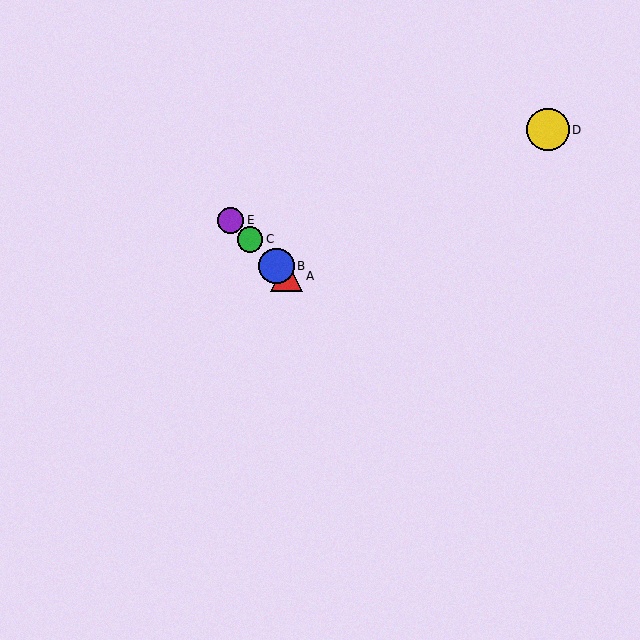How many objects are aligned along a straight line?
4 objects (A, B, C, E) are aligned along a straight line.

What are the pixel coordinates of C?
Object C is at (250, 239).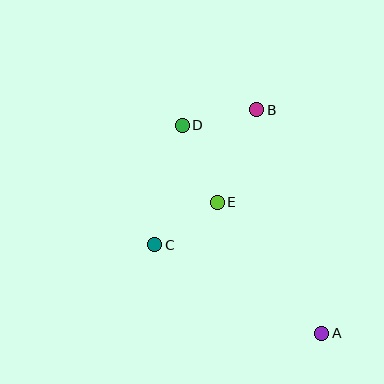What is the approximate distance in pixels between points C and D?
The distance between C and D is approximately 122 pixels.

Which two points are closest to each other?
Points C and E are closest to each other.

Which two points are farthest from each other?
Points A and D are farthest from each other.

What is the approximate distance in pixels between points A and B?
The distance between A and B is approximately 232 pixels.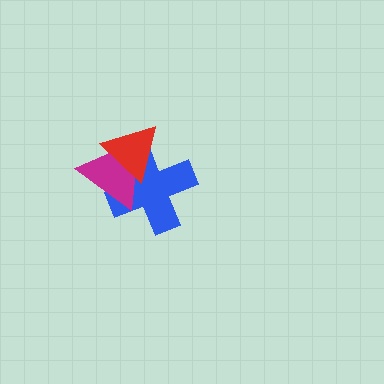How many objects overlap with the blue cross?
2 objects overlap with the blue cross.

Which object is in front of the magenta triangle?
The red triangle is in front of the magenta triangle.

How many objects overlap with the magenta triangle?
2 objects overlap with the magenta triangle.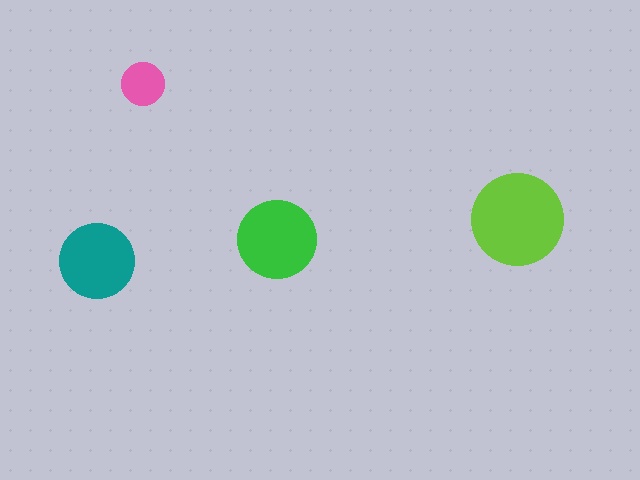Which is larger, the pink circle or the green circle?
The green one.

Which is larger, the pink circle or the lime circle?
The lime one.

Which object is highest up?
The pink circle is topmost.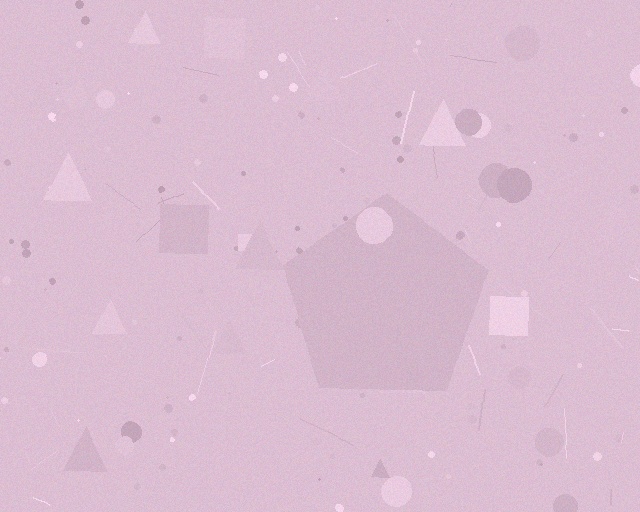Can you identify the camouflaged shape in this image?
The camouflaged shape is a pentagon.